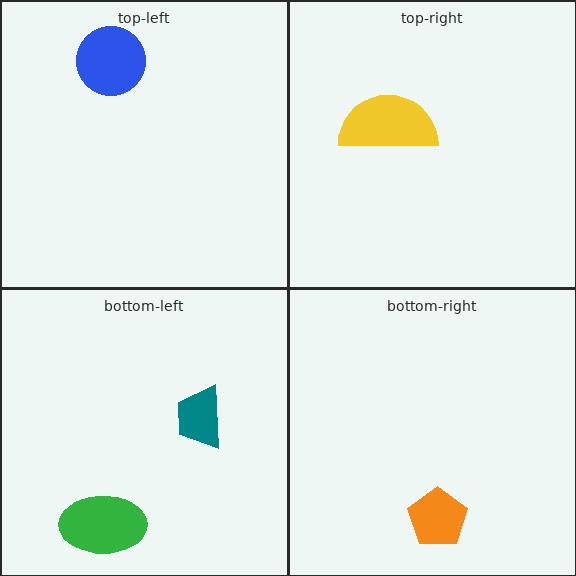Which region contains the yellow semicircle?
The top-right region.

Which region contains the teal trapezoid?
The bottom-left region.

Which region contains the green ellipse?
The bottom-left region.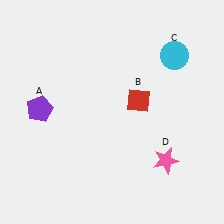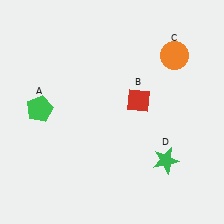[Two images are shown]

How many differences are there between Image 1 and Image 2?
There are 3 differences between the two images.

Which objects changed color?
A changed from purple to green. C changed from cyan to orange. D changed from pink to green.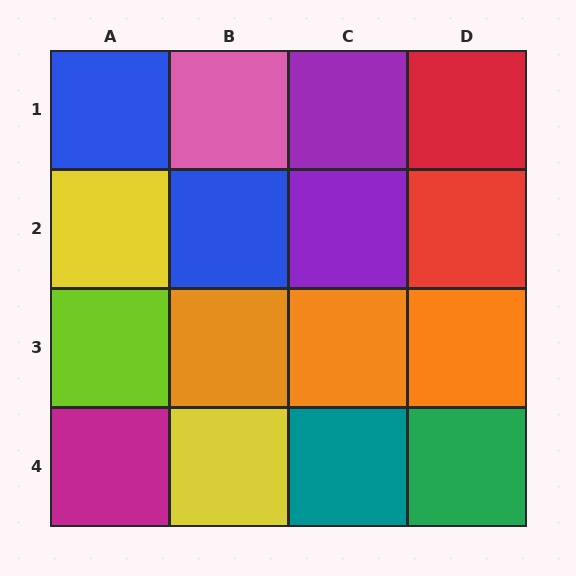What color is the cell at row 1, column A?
Blue.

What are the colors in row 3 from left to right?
Lime, orange, orange, orange.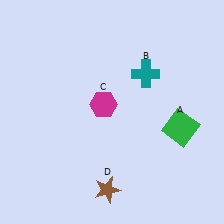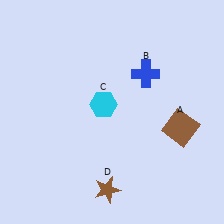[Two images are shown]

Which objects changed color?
A changed from green to brown. B changed from teal to blue. C changed from magenta to cyan.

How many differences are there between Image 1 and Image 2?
There are 3 differences between the two images.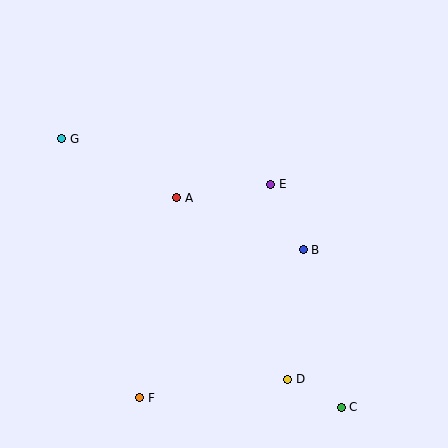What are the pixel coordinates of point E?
Point E is at (271, 184).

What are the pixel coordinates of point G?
Point G is at (62, 139).